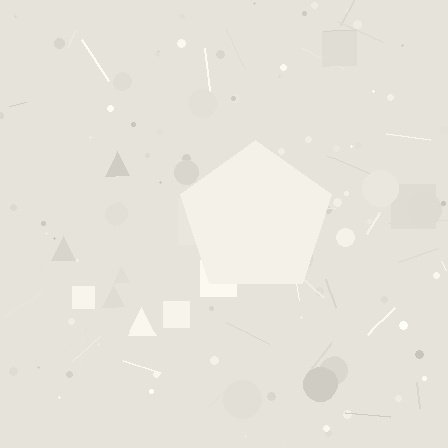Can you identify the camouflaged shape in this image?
The camouflaged shape is a pentagon.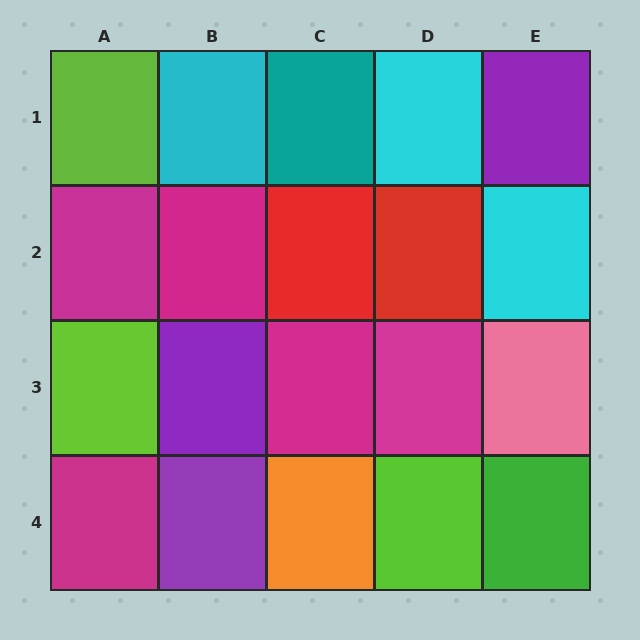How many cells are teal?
1 cell is teal.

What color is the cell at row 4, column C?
Orange.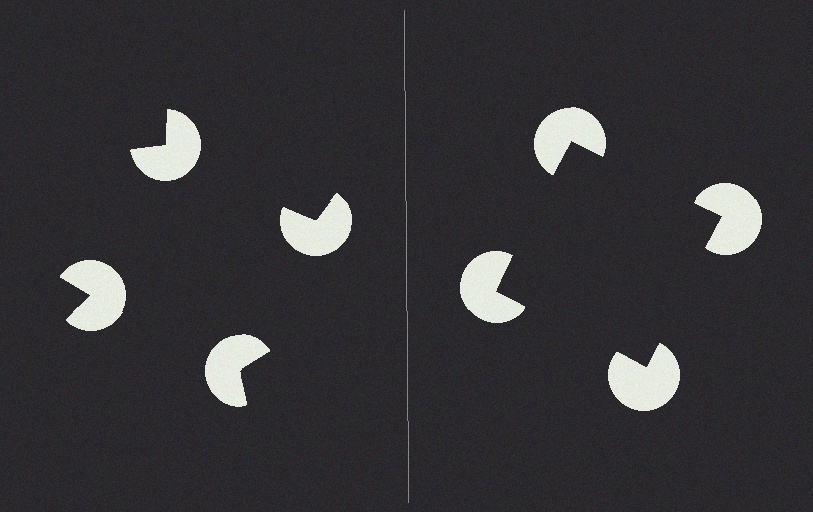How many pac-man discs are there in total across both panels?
8 — 4 on each side.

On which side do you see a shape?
An illusory square appears on the right side. On the left side the wedge cuts are rotated, so no coherent shape forms.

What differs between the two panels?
The pac-man discs are positioned identically on both sides; only the wedge orientations differ. On the right they align to a square; on the left they are misaligned.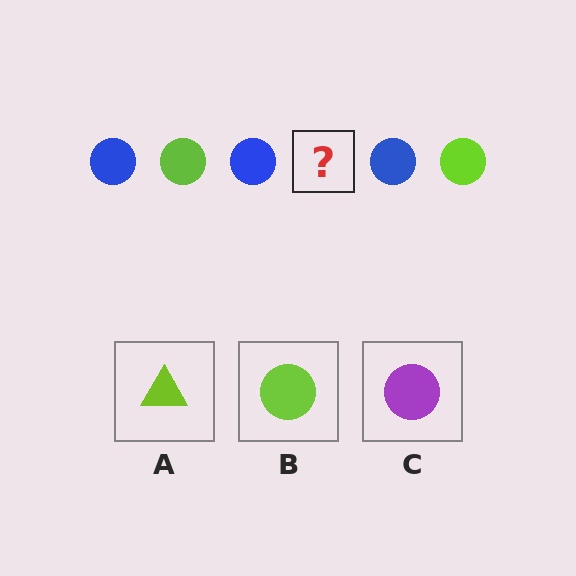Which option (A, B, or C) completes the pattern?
B.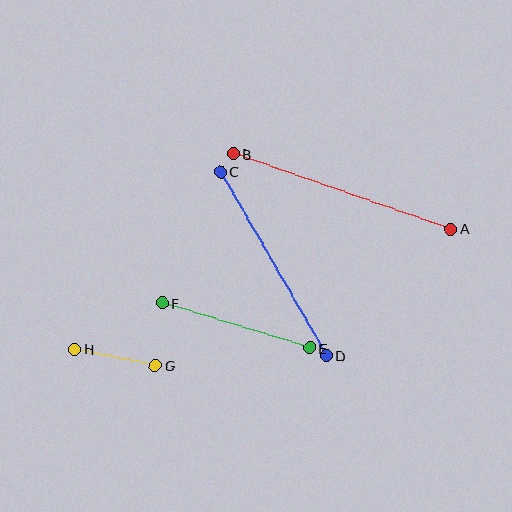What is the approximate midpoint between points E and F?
The midpoint is at approximately (236, 326) pixels.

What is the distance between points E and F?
The distance is approximately 154 pixels.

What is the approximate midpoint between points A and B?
The midpoint is at approximately (342, 191) pixels.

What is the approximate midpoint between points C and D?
The midpoint is at approximately (274, 264) pixels.